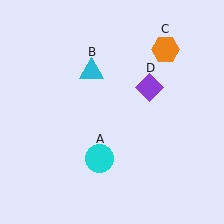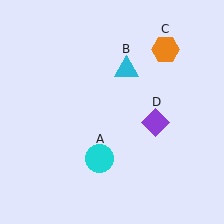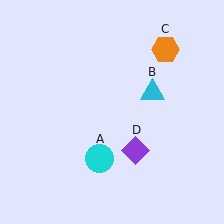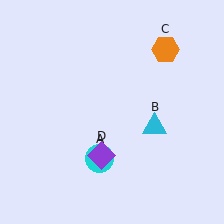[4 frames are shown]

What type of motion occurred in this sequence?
The cyan triangle (object B), purple diamond (object D) rotated clockwise around the center of the scene.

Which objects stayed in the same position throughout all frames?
Cyan circle (object A) and orange hexagon (object C) remained stationary.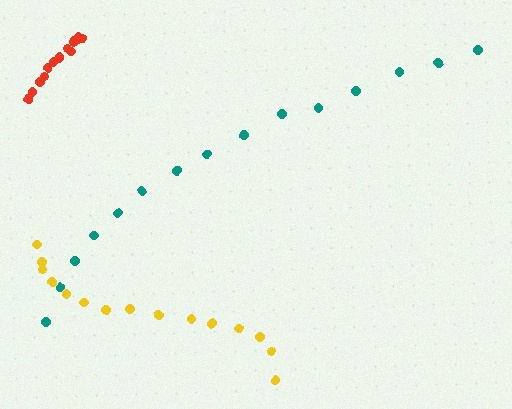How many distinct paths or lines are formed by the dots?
There are 3 distinct paths.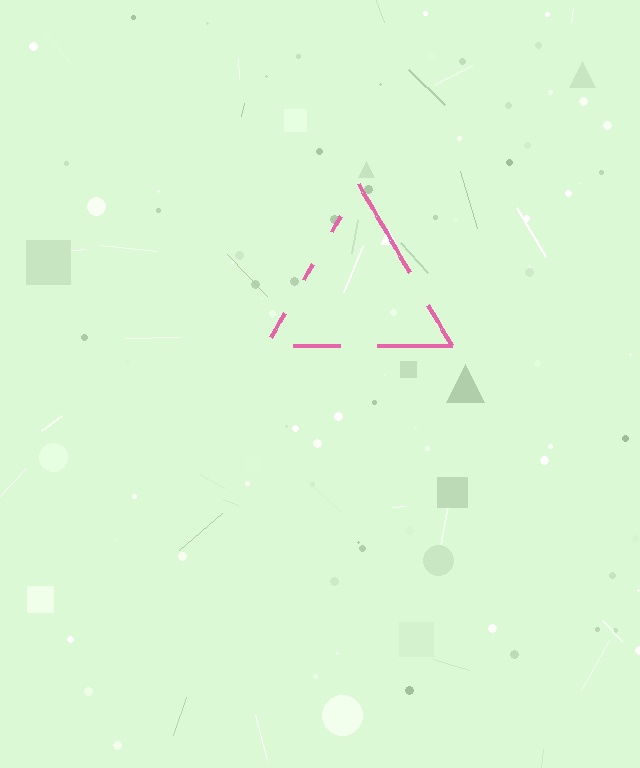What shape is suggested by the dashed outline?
The dashed outline suggests a triangle.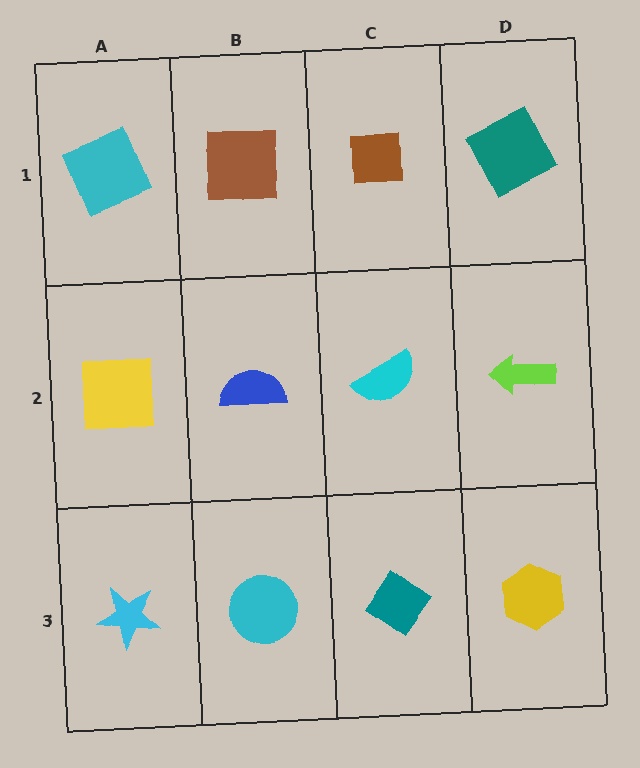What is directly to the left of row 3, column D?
A teal diamond.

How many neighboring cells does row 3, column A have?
2.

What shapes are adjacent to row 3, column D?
A lime arrow (row 2, column D), a teal diamond (row 3, column C).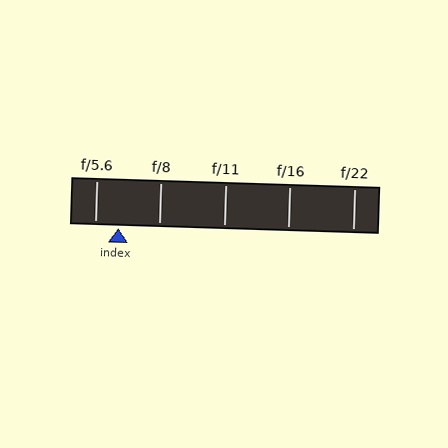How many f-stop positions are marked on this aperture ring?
There are 5 f-stop positions marked.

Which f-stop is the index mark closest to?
The index mark is closest to f/5.6.